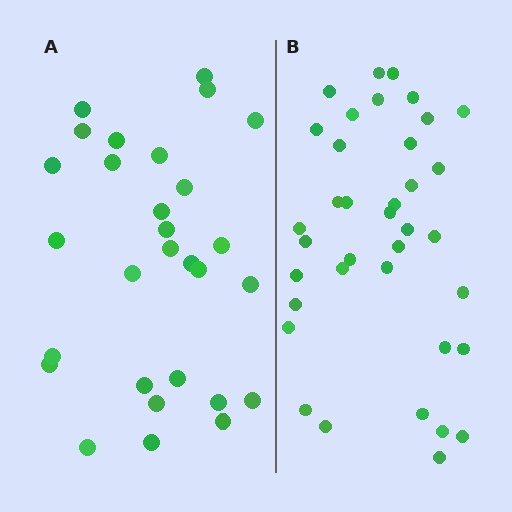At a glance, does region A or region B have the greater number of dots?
Region B (the right region) has more dots.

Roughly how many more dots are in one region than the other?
Region B has roughly 8 or so more dots than region A.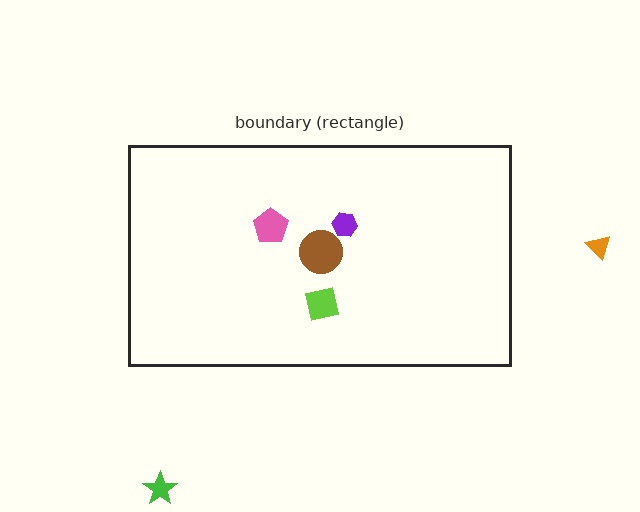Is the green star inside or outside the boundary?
Outside.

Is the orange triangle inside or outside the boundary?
Outside.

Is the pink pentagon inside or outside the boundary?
Inside.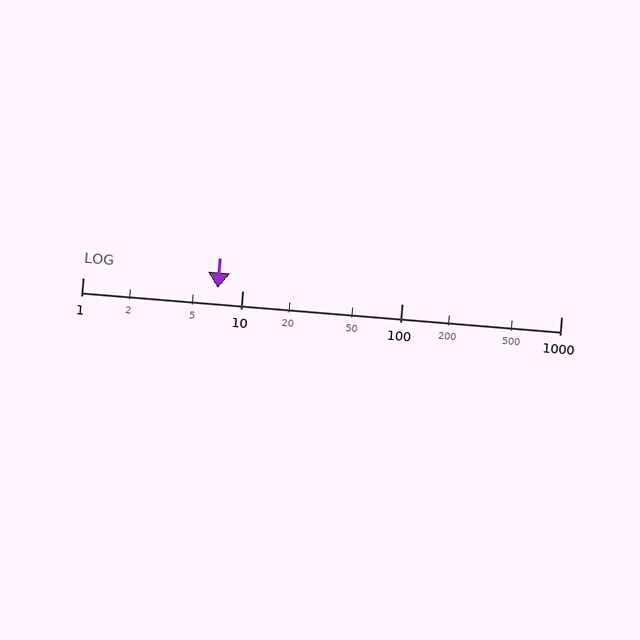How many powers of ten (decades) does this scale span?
The scale spans 3 decades, from 1 to 1000.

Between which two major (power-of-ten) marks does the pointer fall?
The pointer is between 1 and 10.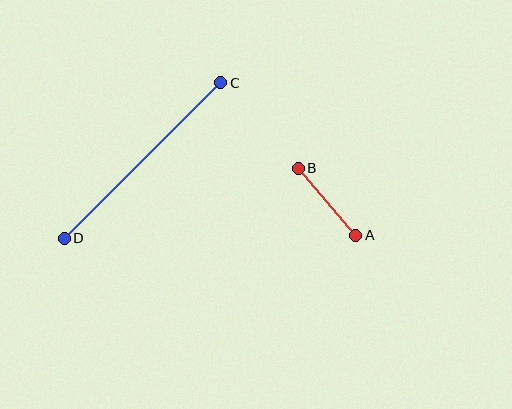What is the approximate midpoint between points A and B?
The midpoint is at approximately (327, 202) pixels.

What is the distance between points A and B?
The distance is approximately 88 pixels.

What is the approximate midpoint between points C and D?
The midpoint is at approximately (143, 161) pixels.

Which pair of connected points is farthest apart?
Points C and D are farthest apart.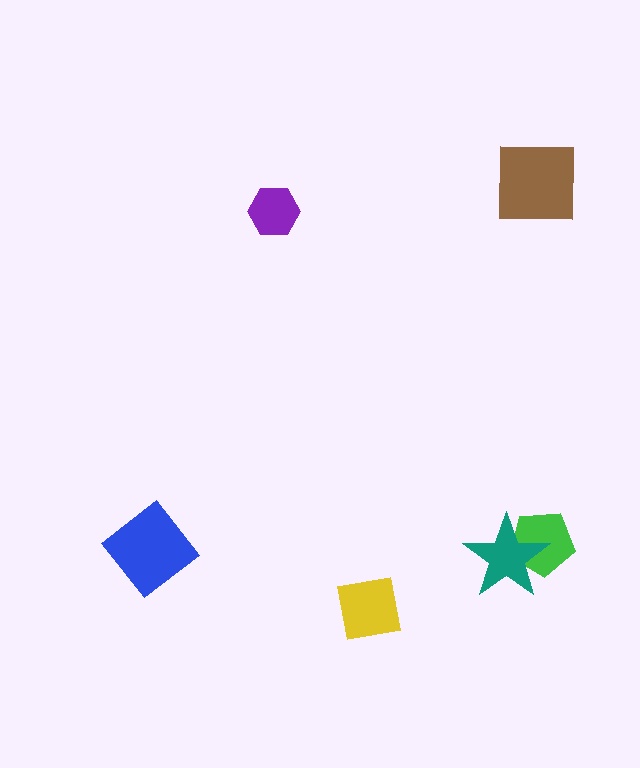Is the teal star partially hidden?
No, no other shape covers it.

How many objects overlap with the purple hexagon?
0 objects overlap with the purple hexagon.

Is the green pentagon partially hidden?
Yes, it is partially covered by another shape.